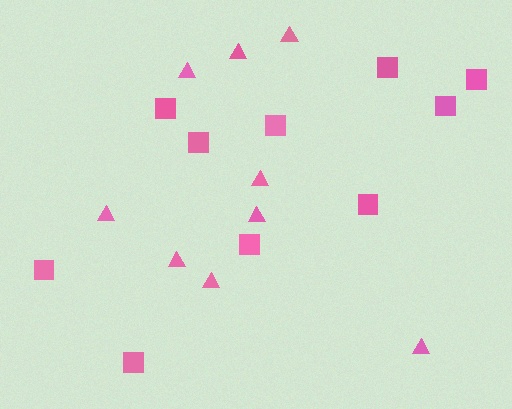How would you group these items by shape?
There are 2 groups: one group of triangles (9) and one group of squares (10).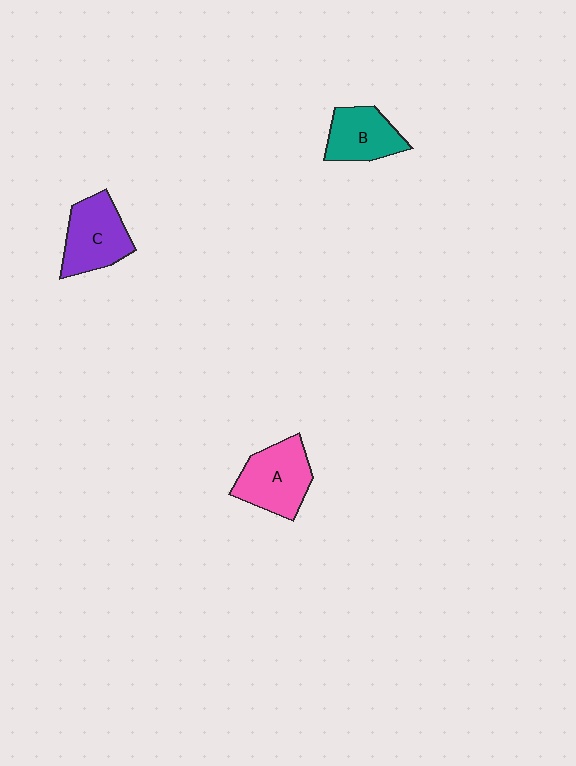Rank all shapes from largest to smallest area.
From largest to smallest: A (pink), C (purple), B (teal).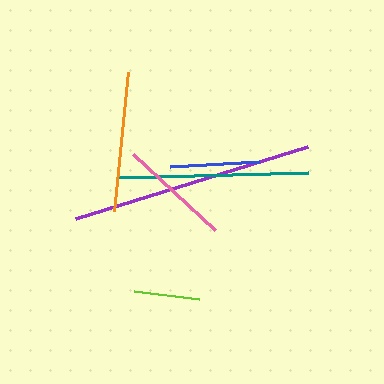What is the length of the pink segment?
The pink segment is approximately 111 pixels long.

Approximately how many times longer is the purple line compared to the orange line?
The purple line is approximately 1.7 times the length of the orange line.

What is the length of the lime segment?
The lime segment is approximately 66 pixels long.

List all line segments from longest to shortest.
From longest to shortest: purple, teal, orange, pink, blue, lime.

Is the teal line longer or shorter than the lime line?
The teal line is longer than the lime line.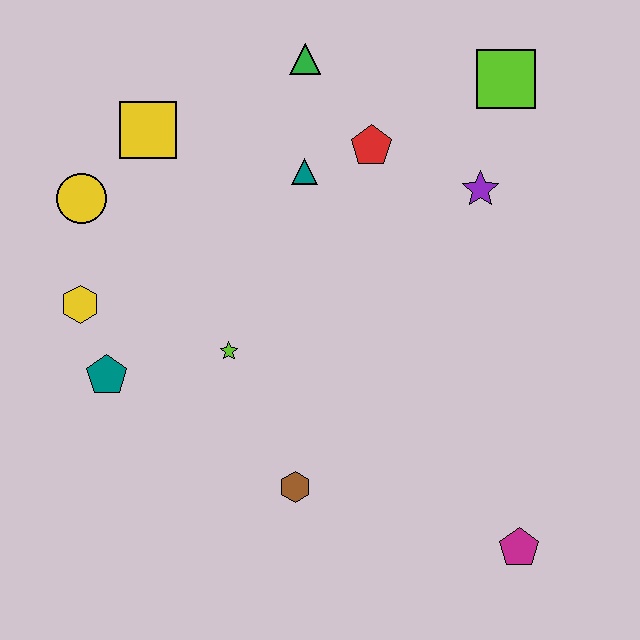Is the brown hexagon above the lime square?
No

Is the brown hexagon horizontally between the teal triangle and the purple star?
No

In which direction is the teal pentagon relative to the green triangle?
The teal pentagon is below the green triangle.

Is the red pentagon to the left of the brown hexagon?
No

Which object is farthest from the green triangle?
The magenta pentagon is farthest from the green triangle.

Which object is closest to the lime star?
The teal pentagon is closest to the lime star.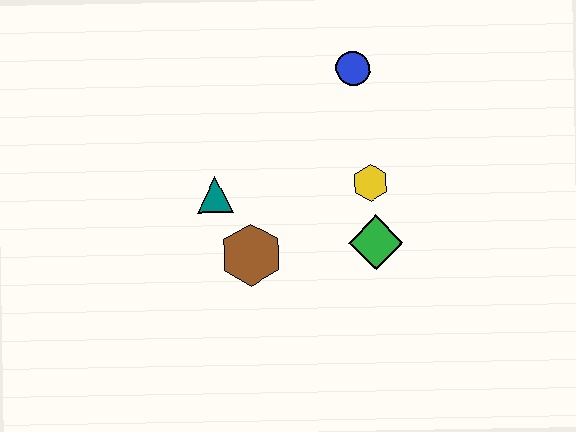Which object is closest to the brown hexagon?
The teal triangle is closest to the brown hexagon.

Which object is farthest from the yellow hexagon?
The teal triangle is farthest from the yellow hexagon.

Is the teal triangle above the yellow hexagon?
No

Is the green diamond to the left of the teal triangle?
No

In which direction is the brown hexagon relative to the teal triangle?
The brown hexagon is below the teal triangle.